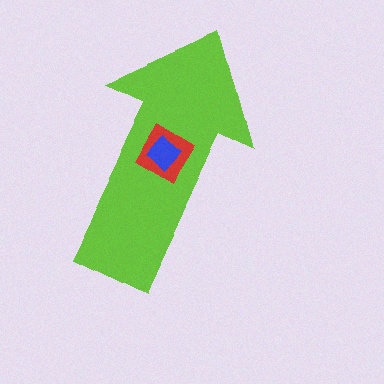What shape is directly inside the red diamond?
The blue diamond.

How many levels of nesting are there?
3.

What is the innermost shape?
The blue diamond.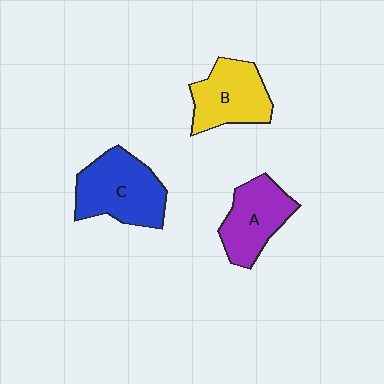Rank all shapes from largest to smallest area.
From largest to smallest: C (blue), B (yellow), A (purple).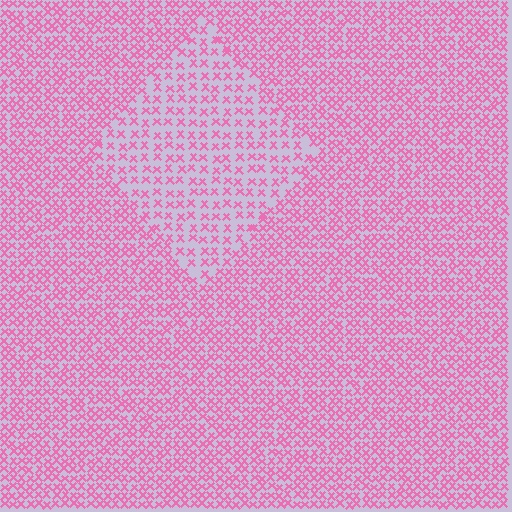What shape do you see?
I see a diamond.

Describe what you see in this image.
The image contains small pink elements arranged at two different densities. A diamond-shaped region is visible where the elements are less densely packed than the surrounding area.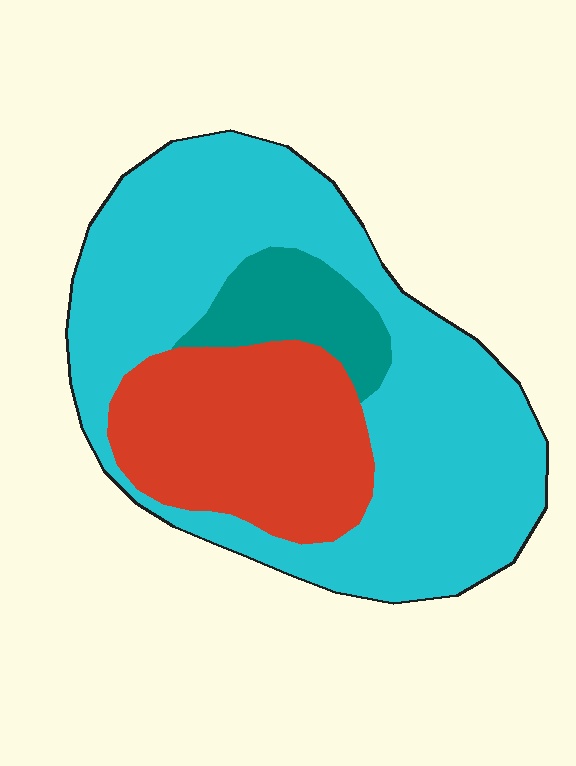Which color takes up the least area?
Teal, at roughly 10%.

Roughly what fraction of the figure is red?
Red takes up about one quarter (1/4) of the figure.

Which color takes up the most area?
Cyan, at roughly 60%.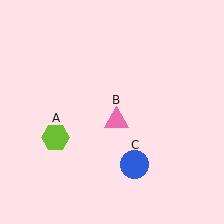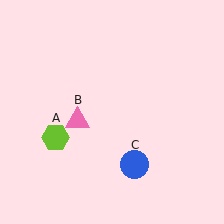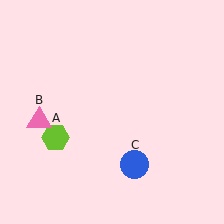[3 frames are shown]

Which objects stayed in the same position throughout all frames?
Lime hexagon (object A) and blue circle (object C) remained stationary.